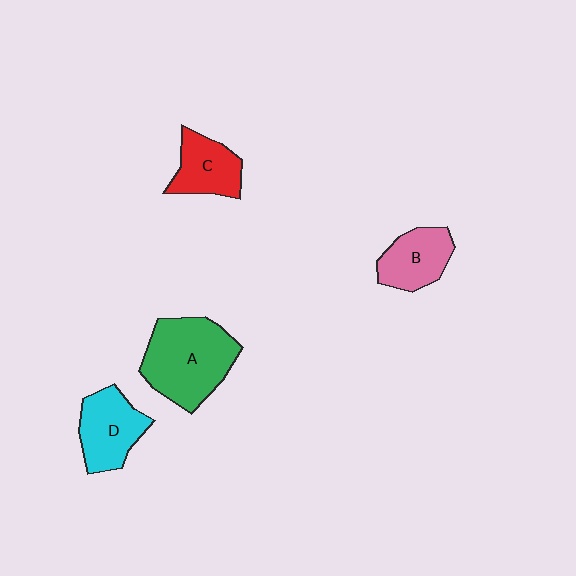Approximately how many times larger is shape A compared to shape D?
Approximately 1.5 times.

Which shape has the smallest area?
Shape C (red).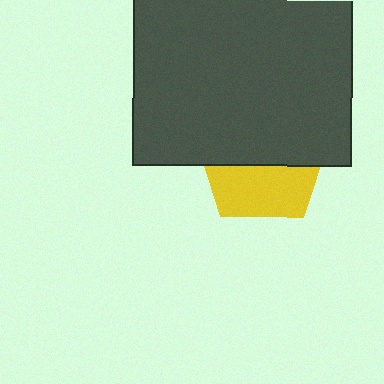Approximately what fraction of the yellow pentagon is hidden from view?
Roughly 57% of the yellow pentagon is hidden behind the dark gray rectangle.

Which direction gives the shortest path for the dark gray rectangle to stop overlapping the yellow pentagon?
Moving up gives the shortest separation.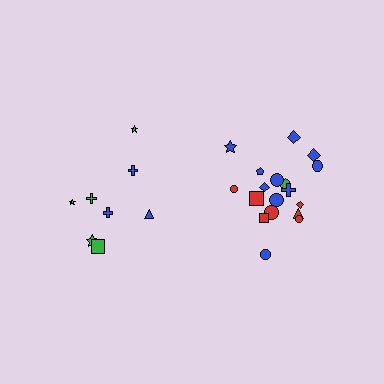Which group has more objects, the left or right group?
The right group.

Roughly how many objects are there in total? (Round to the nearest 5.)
Roughly 25 objects in total.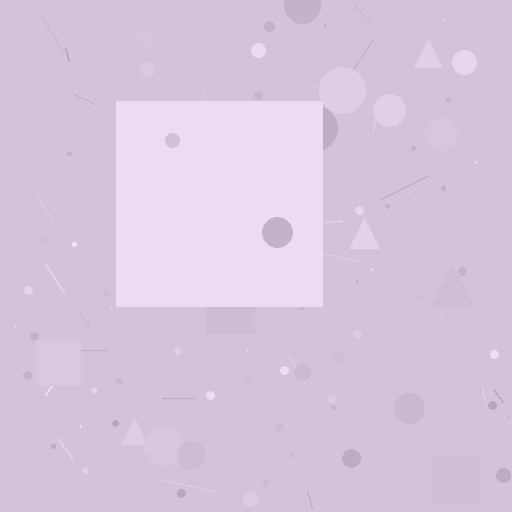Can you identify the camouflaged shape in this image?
The camouflaged shape is a square.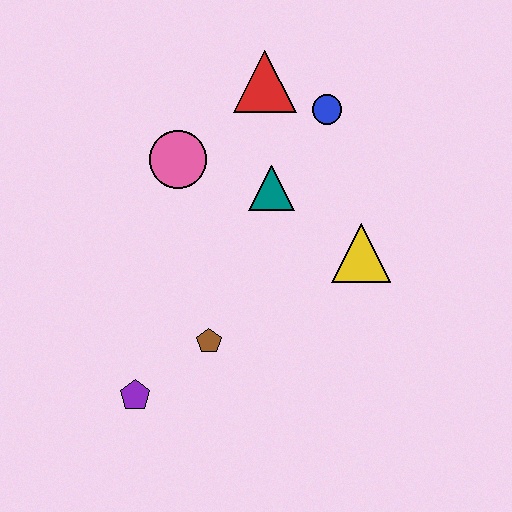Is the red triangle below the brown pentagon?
No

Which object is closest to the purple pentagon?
The brown pentagon is closest to the purple pentagon.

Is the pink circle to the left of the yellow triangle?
Yes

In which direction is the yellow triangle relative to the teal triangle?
The yellow triangle is to the right of the teal triangle.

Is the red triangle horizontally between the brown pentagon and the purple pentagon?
No